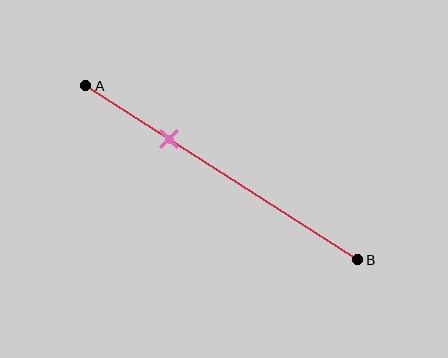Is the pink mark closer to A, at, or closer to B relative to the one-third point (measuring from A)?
The pink mark is approximately at the one-third point of segment AB.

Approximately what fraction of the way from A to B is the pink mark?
The pink mark is approximately 30% of the way from A to B.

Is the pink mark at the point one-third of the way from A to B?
Yes, the mark is approximately at the one-third point.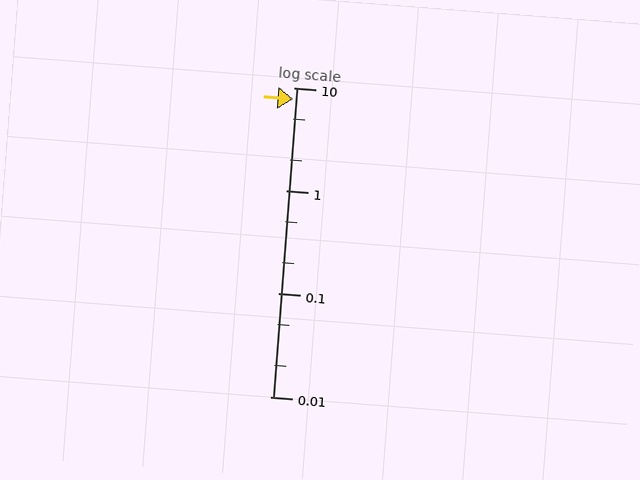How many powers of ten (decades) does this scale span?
The scale spans 3 decades, from 0.01 to 10.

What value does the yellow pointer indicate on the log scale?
The pointer indicates approximately 7.8.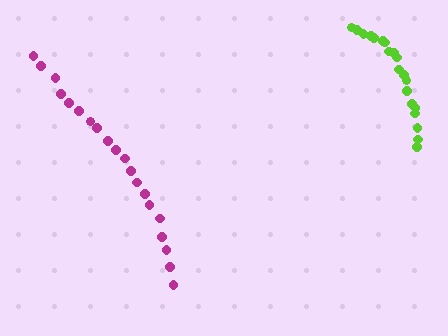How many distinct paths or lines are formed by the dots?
There are 2 distinct paths.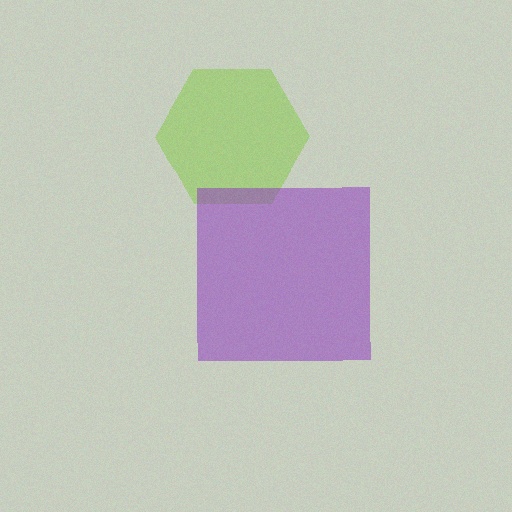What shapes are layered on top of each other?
The layered shapes are: a lime hexagon, a purple square.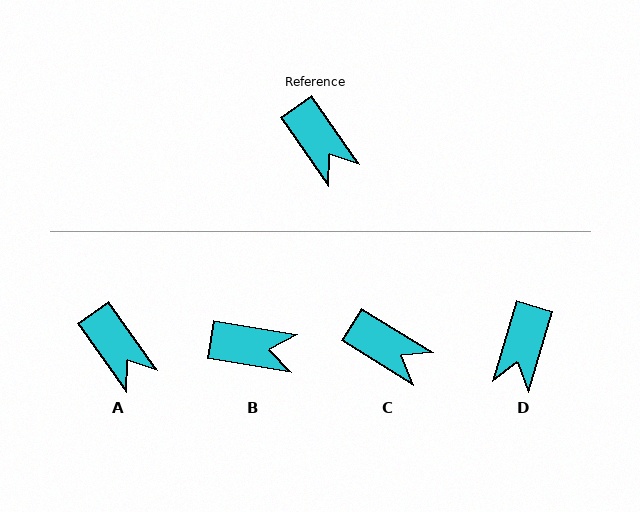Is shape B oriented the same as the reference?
No, it is off by about 45 degrees.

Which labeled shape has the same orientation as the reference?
A.